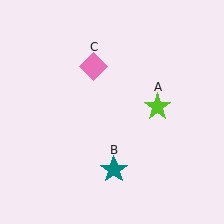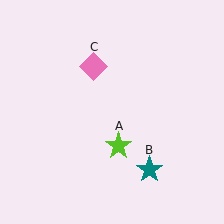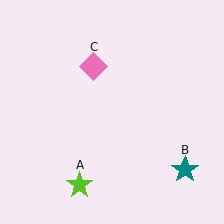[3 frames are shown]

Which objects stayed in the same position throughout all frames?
Pink diamond (object C) remained stationary.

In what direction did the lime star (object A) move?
The lime star (object A) moved down and to the left.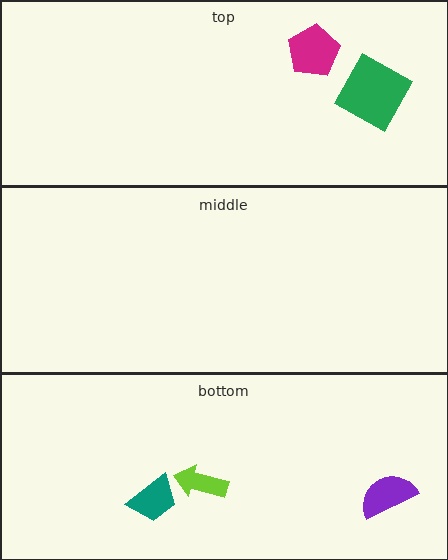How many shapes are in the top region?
2.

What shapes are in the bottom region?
The lime arrow, the purple semicircle, the teal trapezoid.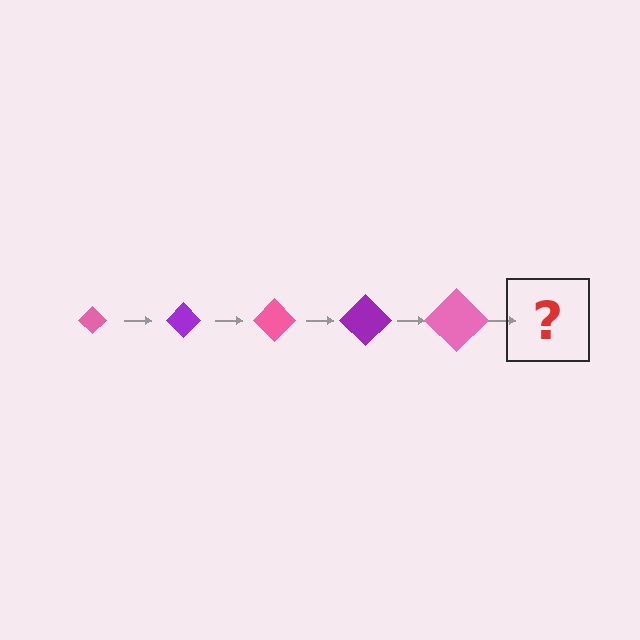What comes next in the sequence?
The next element should be a purple diamond, larger than the previous one.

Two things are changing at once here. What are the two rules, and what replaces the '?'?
The two rules are that the diamond grows larger each step and the color cycles through pink and purple. The '?' should be a purple diamond, larger than the previous one.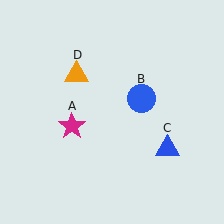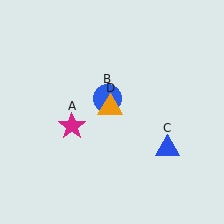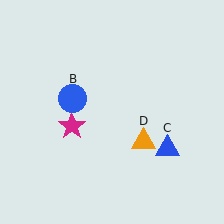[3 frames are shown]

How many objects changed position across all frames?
2 objects changed position: blue circle (object B), orange triangle (object D).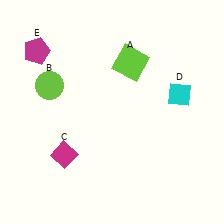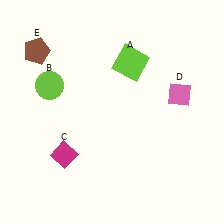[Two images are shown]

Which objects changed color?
D changed from cyan to pink. E changed from magenta to brown.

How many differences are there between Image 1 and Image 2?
There are 2 differences between the two images.